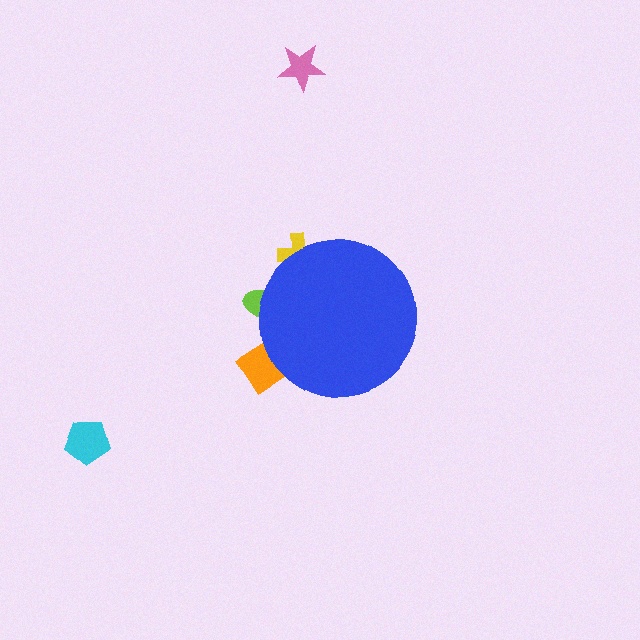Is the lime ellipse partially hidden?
Yes, the lime ellipse is partially hidden behind the blue circle.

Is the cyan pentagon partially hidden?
No, the cyan pentagon is fully visible.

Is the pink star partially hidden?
No, the pink star is fully visible.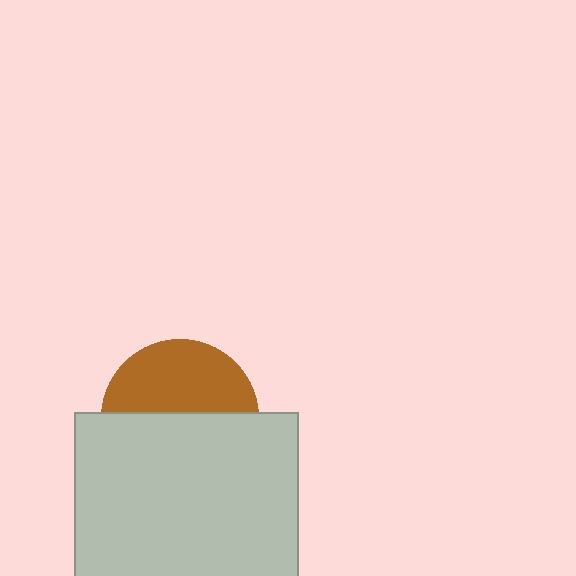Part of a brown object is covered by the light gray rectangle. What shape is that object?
It is a circle.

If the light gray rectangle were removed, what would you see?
You would see the complete brown circle.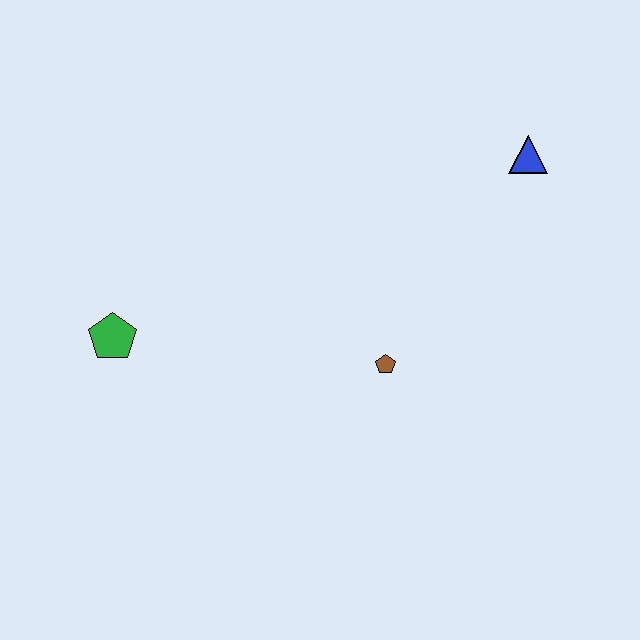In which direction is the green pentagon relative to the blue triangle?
The green pentagon is to the left of the blue triangle.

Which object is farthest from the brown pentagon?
The green pentagon is farthest from the brown pentagon.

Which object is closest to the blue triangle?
The brown pentagon is closest to the blue triangle.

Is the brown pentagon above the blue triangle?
No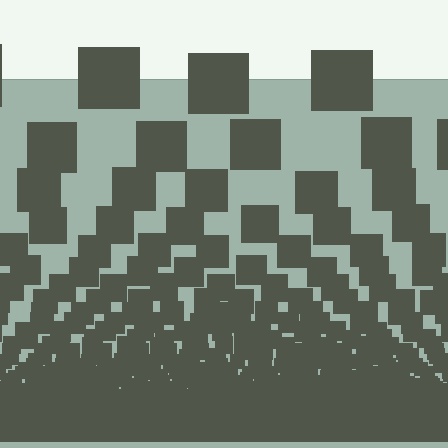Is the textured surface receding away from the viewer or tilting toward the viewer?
The surface appears to tilt toward the viewer. Texture elements get larger and sparser toward the top.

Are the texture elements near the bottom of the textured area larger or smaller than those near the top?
Smaller. The gradient is inverted — elements near the bottom are smaller and denser.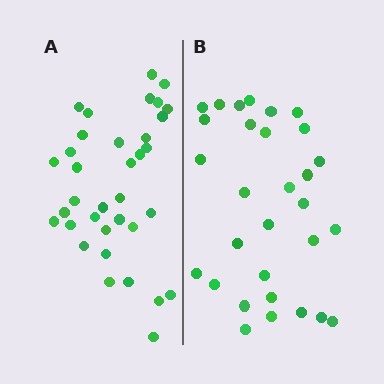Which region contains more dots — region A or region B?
Region A (the left region) has more dots.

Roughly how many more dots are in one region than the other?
Region A has about 5 more dots than region B.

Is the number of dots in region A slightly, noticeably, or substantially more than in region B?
Region A has only slightly more — the two regions are fairly close. The ratio is roughly 1.2 to 1.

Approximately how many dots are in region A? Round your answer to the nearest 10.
About 40 dots. (The exact count is 35, which rounds to 40.)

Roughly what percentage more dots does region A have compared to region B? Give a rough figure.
About 15% more.